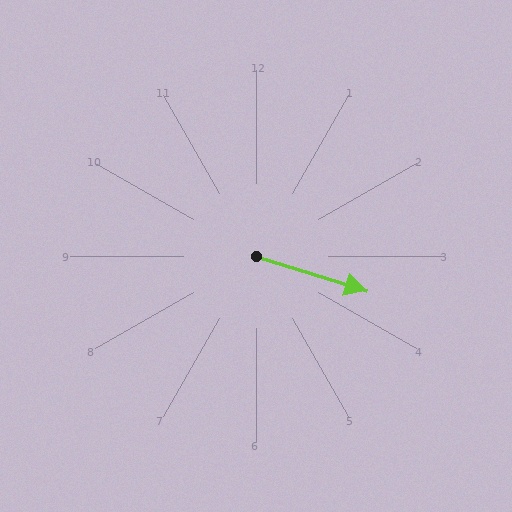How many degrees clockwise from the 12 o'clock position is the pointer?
Approximately 107 degrees.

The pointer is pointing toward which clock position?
Roughly 4 o'clock.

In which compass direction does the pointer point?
East.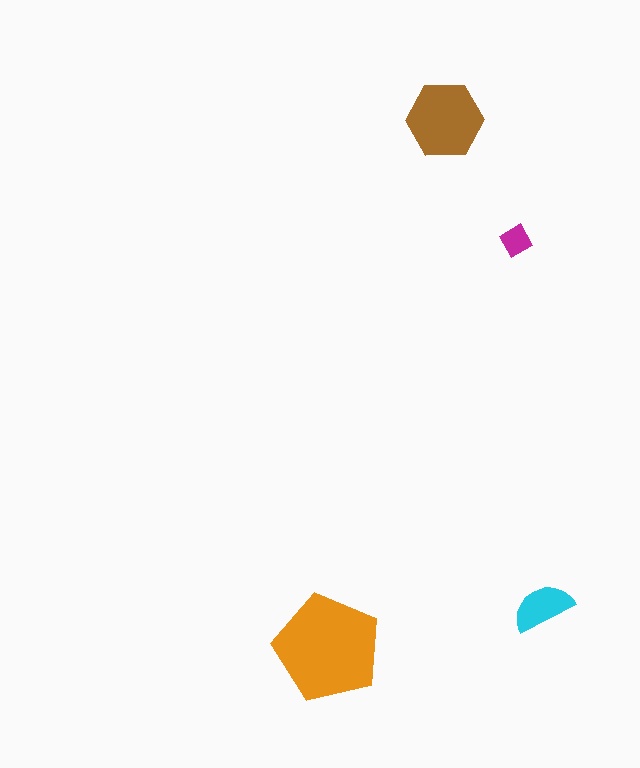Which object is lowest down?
The orange pentagon is bottommost.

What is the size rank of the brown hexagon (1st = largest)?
2nd.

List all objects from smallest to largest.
The magenta diamond, the cyan semicircle, the brown hexagon, the orange pentagon.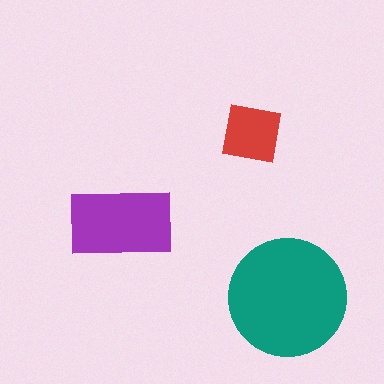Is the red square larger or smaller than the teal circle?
Smaller.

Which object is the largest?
The teal circle.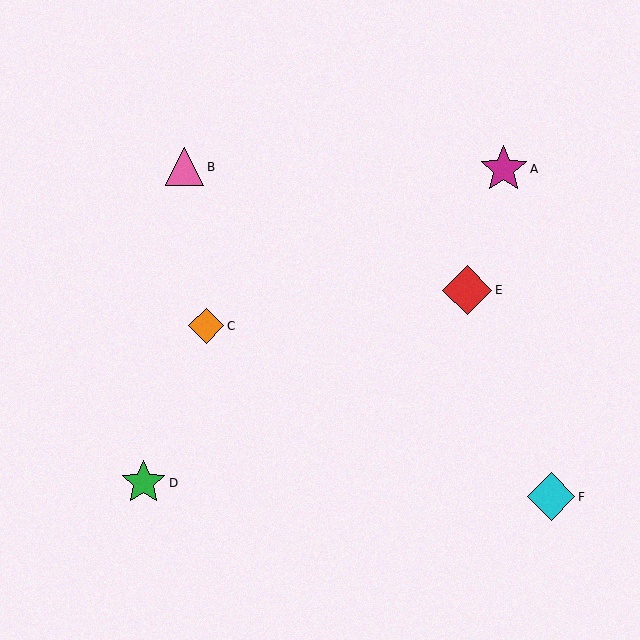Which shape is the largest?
The red diamond (labeled E) is the largest.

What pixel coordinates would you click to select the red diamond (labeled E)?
Click at (467, 290) to select the red diamond E.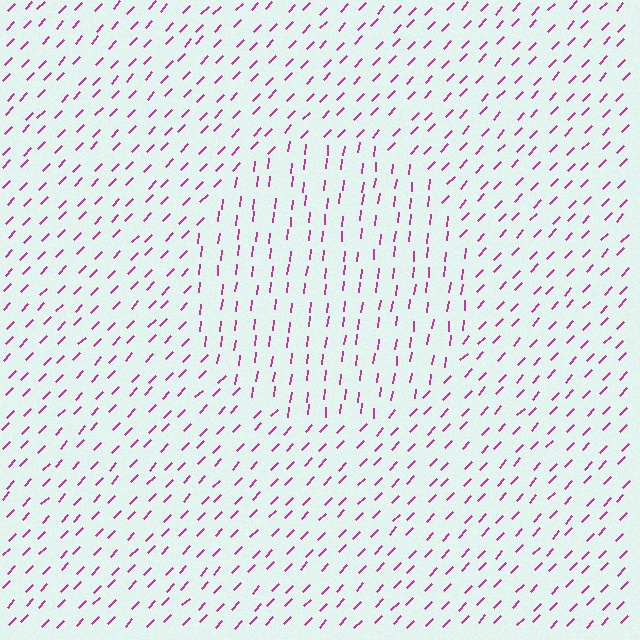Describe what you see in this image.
The image is filled with small magenta line segments. A circle region in the image has lines oriented differently from the surrounding lines, creating a visible texture boundary.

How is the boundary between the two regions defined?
The boundary is defined purely by a change in line orientation (approximately 37 degrees difference). All lines are the same color and thickness.